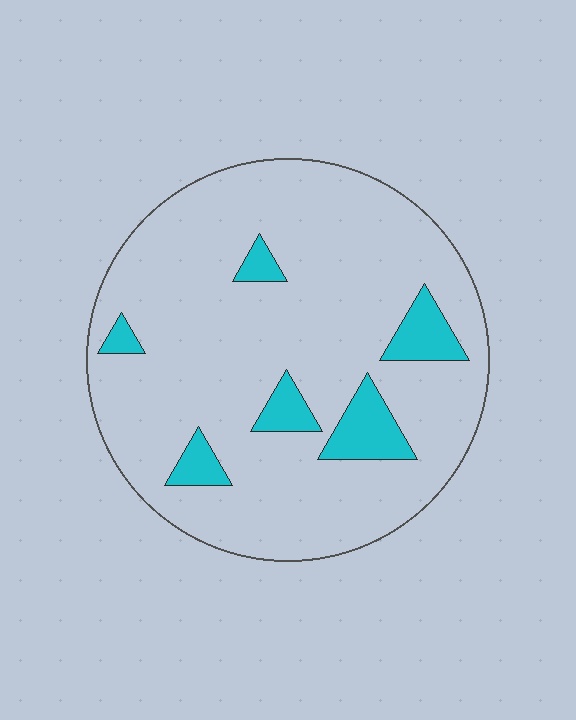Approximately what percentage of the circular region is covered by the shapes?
Approximately 10%.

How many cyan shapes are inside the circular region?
6.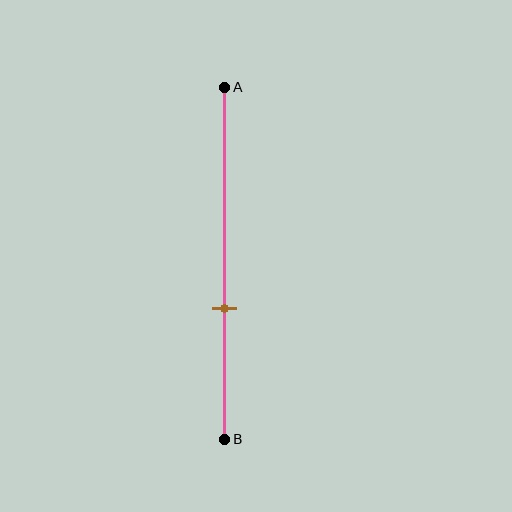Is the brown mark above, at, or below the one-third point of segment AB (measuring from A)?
The brown mark is below the one-third point of segment AB.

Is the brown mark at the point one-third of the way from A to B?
No, the mark is at about 65% from A, not at the 33% one-third point.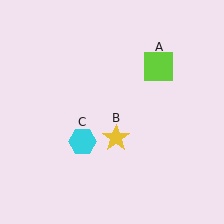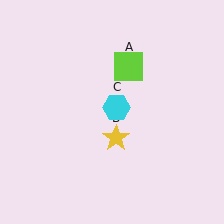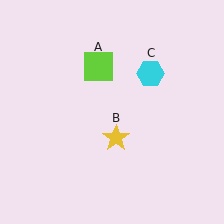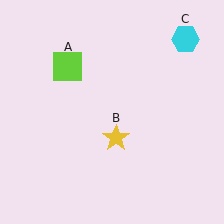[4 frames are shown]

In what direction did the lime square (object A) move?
The lime square (object A) moved left.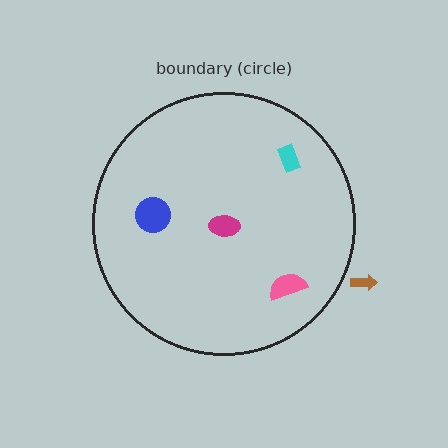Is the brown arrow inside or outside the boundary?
Outside.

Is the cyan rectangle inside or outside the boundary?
Inside.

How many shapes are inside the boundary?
4 inside, 1 outside.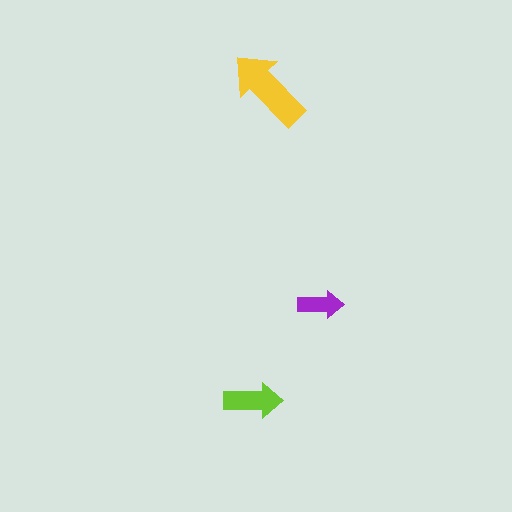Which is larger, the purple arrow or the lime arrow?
The lime one.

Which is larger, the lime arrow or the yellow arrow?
The yellow one.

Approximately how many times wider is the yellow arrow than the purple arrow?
About 2 times wider.